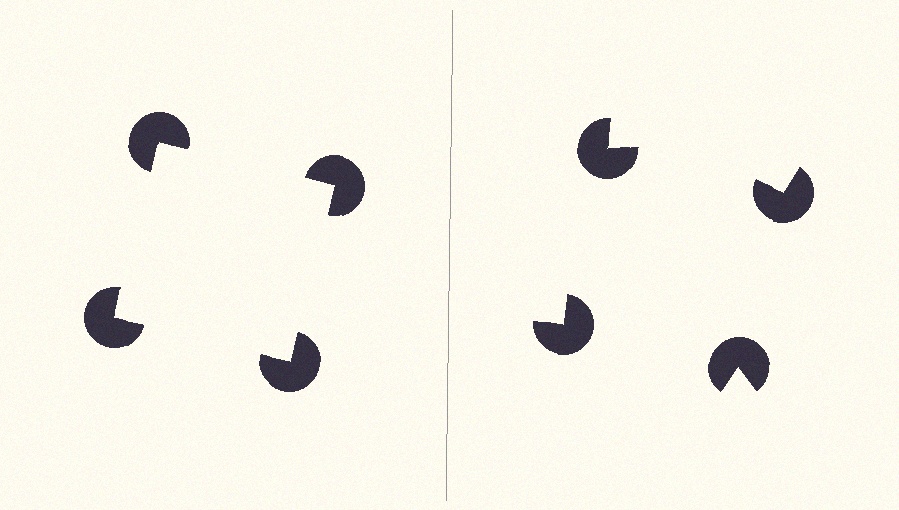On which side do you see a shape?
An illusory square appears on the left side. On the right side the wedge cuts are rotated, so no coherent shape forms.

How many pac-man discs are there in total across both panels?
8 — 4 on each side.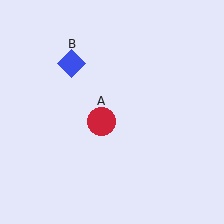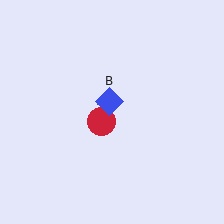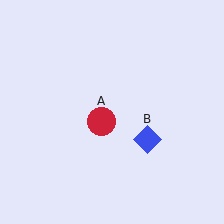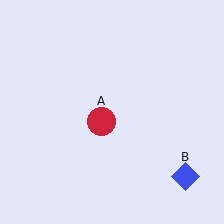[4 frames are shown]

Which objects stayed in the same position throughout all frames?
Red circle (object A) remained stationary.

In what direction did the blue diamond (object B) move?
The blue diamond (object B) moved down and to the right.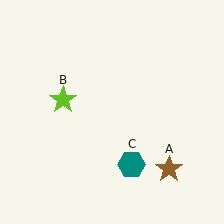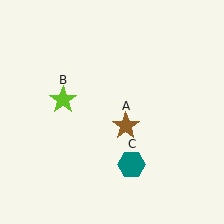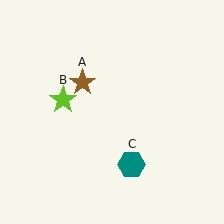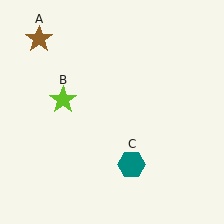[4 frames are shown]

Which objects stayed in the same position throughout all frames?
Lime star (object B) and teal hexagon (object C) remained stationary.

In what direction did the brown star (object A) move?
The brown star (object A) moved up and to the left.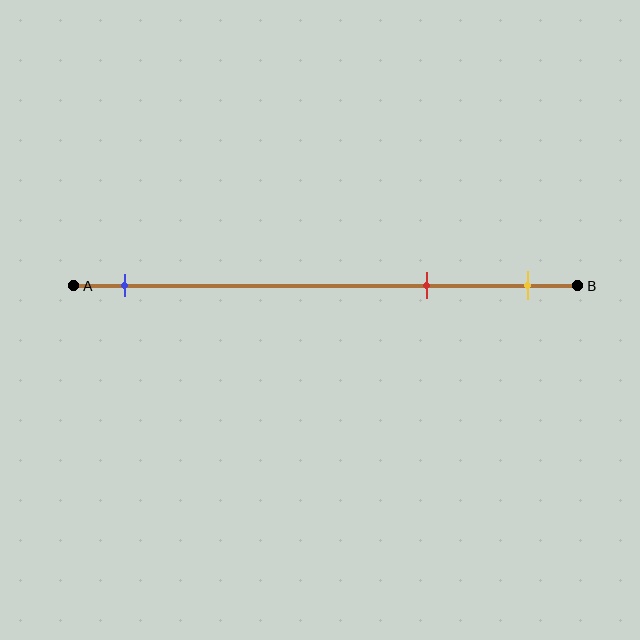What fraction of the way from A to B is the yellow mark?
The yellow mark is approximately 90% (0.9) of the way from A to B.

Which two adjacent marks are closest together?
The red and yellow marks are the closest adjacent pair.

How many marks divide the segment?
There are 3 marks dividing the segment.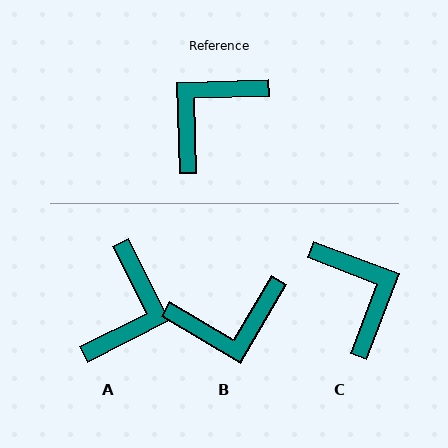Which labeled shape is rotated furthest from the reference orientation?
A, about 155 degrees away.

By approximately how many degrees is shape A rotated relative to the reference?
Approximately 155 degrees clockwise.